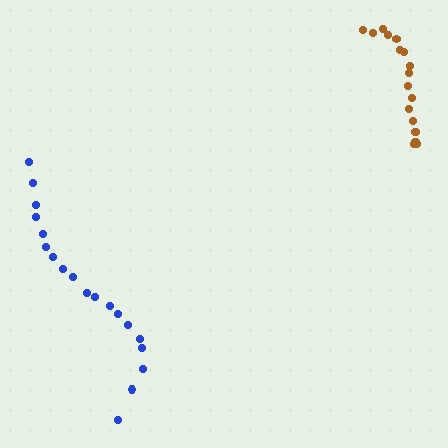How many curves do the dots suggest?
There are 2 distinct paths.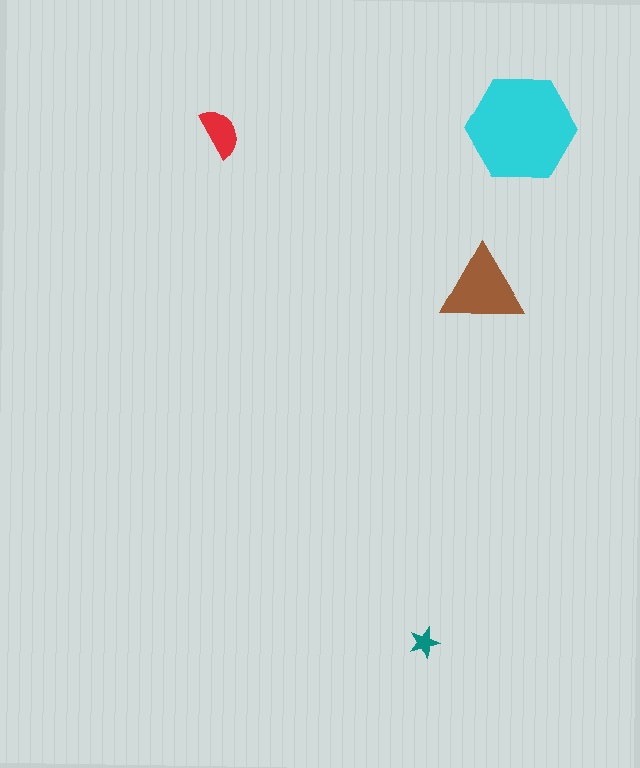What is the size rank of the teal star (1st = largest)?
4th.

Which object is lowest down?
The teal star is bottommost.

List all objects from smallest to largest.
The teal star, the red semicircle, the brown triangle, the cyan hexagon.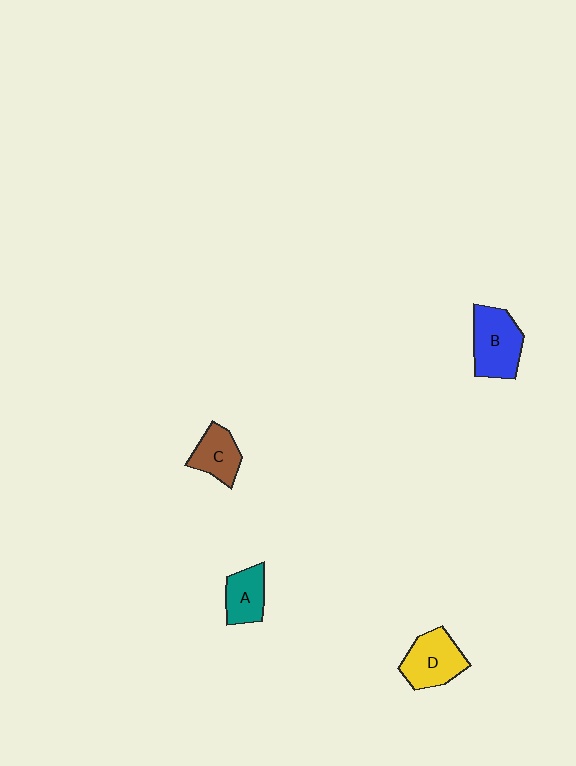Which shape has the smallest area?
Shape A (teal).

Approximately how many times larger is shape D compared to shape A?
Approximately 1.4 times.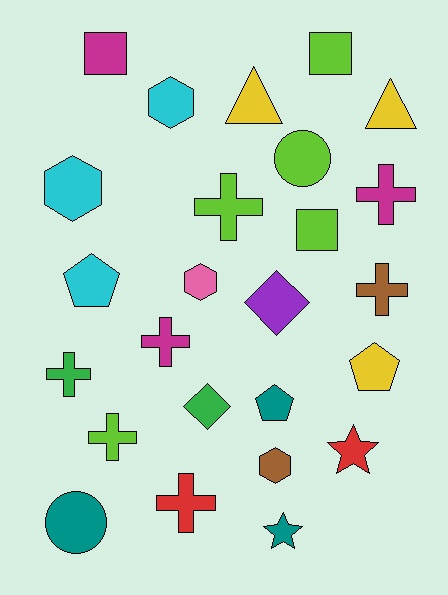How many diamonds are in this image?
There are 2 diamonds.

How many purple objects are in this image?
There is 1 purple object.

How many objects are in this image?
There are 25 objects.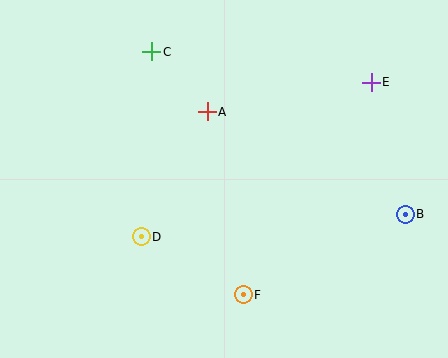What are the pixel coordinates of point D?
Point D is at (141, 237).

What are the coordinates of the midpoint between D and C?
The midpoint between D and C is at (146, 144).